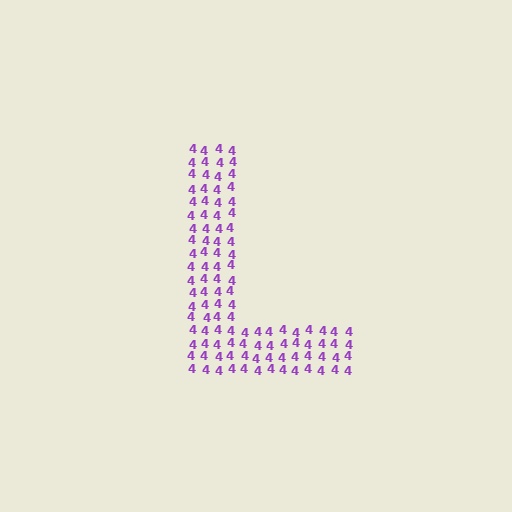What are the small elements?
The small elements are digit 4's.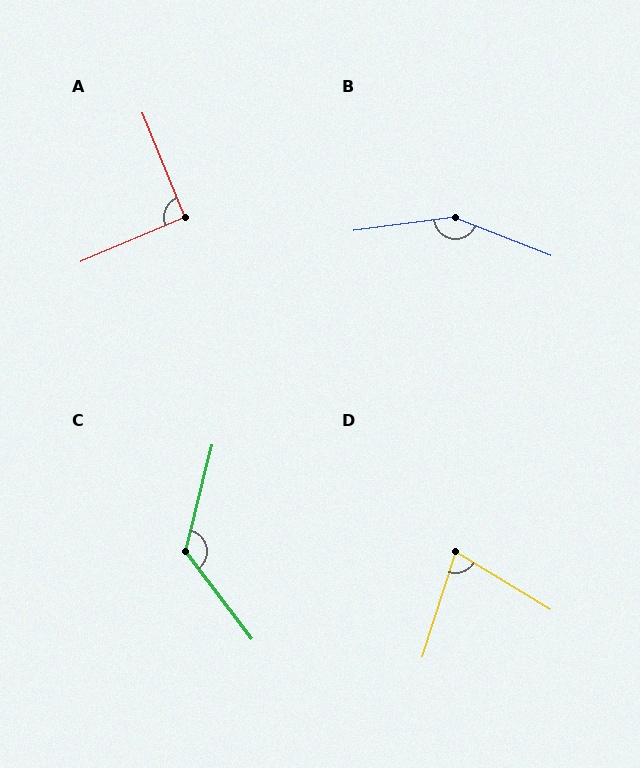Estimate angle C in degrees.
Approximately 129 degrees.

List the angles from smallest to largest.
D (76°), A (91°), C (129°), B (151°).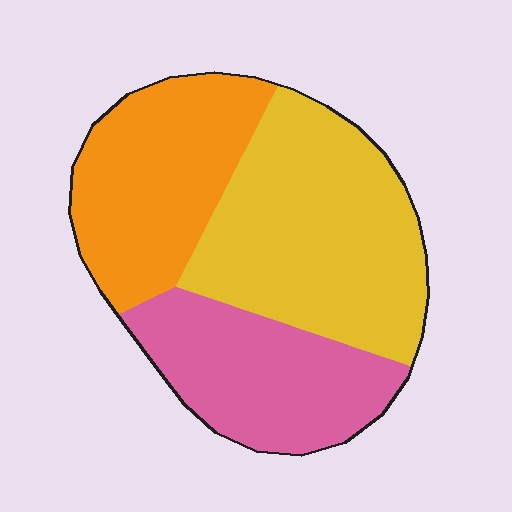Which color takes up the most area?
Yellow, at roughly 40%.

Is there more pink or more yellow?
Yellow.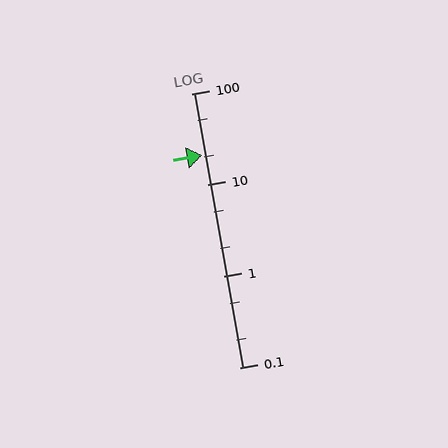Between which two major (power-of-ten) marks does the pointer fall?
The pointer is between 10 and 100.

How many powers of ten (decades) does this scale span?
The scale spans 3 decades, from 0.1 to 100.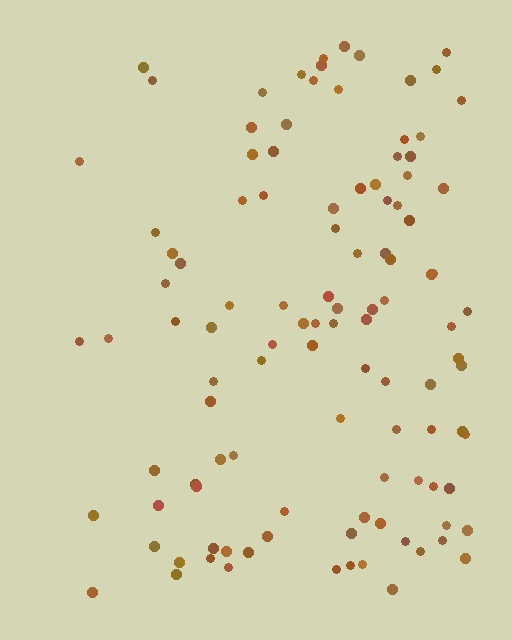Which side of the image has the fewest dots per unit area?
The left.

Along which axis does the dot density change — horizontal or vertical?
Horizontal.